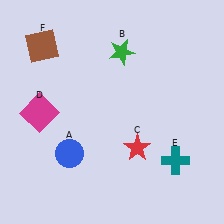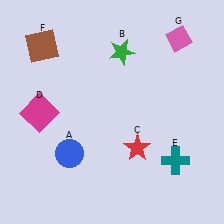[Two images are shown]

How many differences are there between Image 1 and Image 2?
There is 1 difference between the two images.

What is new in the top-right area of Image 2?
A pink diamond (G) was added in the top-right area of Image 2.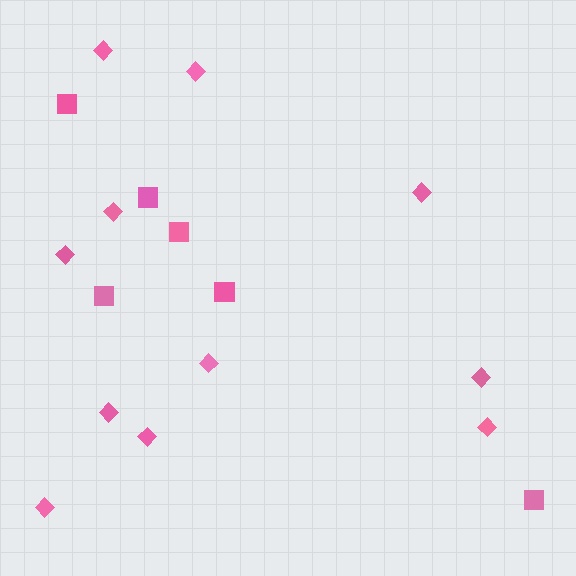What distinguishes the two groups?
There are 2 groups: one group of diamonds (11) and one group of squares (6).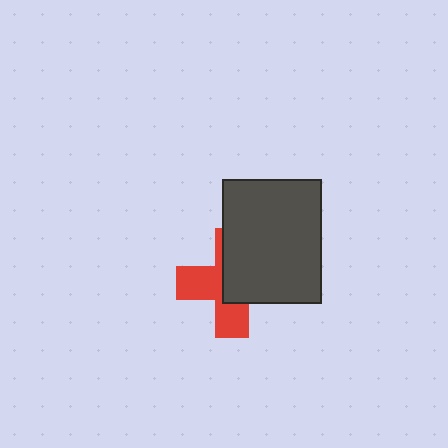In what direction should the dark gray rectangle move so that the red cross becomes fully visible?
The dark gray rectangle should move toward the upper-right. That is the shortest direction to clear the overlap and leave the red cross fully visible.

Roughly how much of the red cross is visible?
About half of it is visible (roughly 46%).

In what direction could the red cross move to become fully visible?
The red cross could move toward the lower-left. That would shift it out from behind the dark gray rectangle entirely.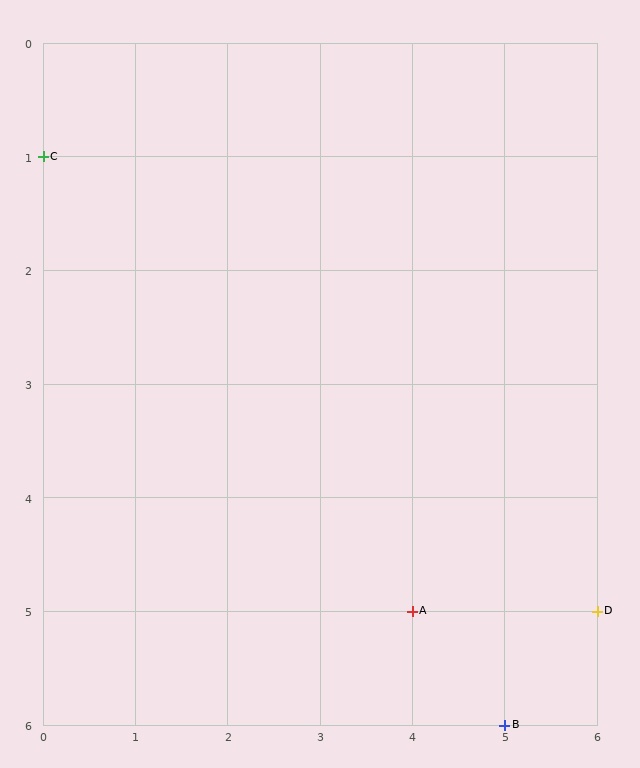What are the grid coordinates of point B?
Point B is at grid coordinates (5, 6).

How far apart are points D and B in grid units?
Points D and B are 1 column and 1 row apart (about 1.4 grid units diagonally).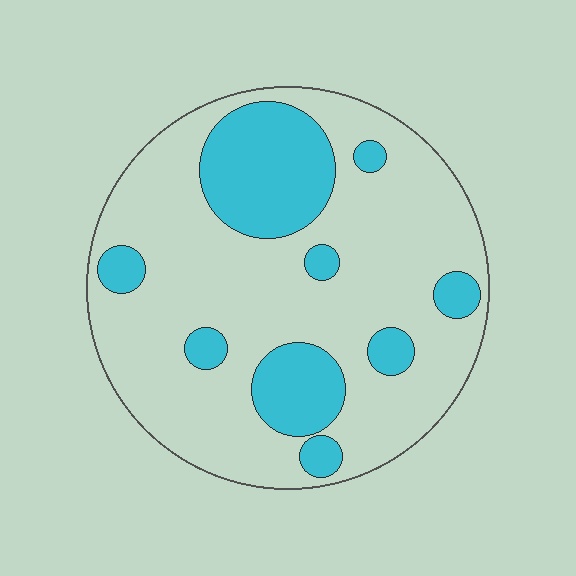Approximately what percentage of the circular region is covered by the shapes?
Approximately 25%.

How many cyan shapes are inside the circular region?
9.